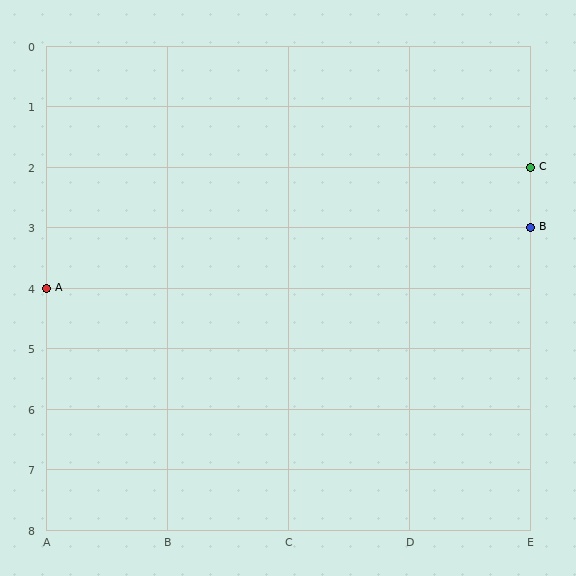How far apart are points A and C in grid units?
Points A and C are 4 columns and 2 rows apart (about 4.5 grid units diagonally).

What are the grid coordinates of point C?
Point C is at grid coordinates (E, 2).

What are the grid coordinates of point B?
Point B is at grid coordinates (E, 3).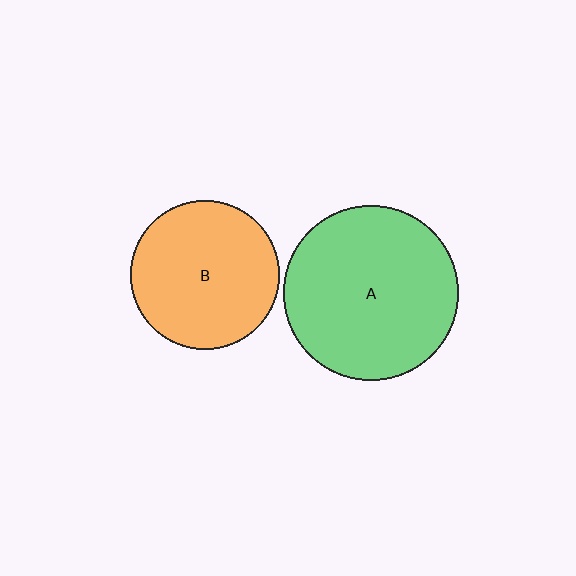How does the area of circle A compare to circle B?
Approximately 1.4 times.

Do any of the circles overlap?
No, none of the circles overlap.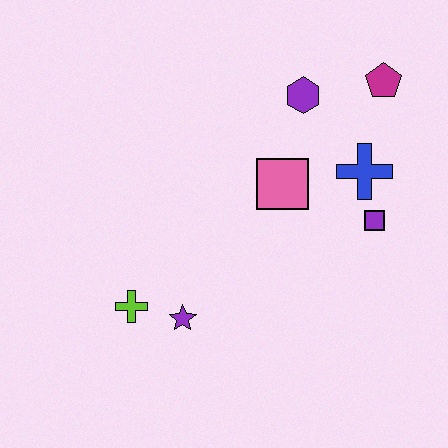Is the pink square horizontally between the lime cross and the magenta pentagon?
Yes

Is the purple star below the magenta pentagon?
Yes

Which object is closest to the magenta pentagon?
The purple hexagon is closest to the magenta pentagon.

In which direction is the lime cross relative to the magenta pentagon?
The lime cross is to the left of the magenta pentagon.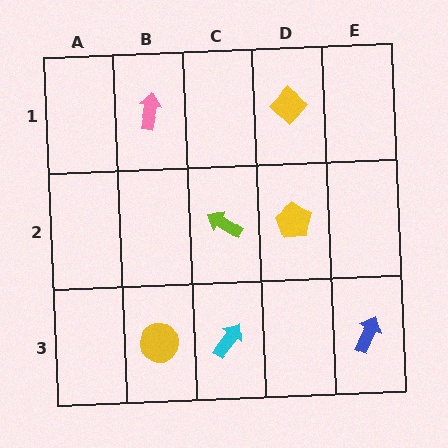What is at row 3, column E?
A blue arrow.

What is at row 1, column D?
A yellow diamond.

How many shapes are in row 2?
2 shapes.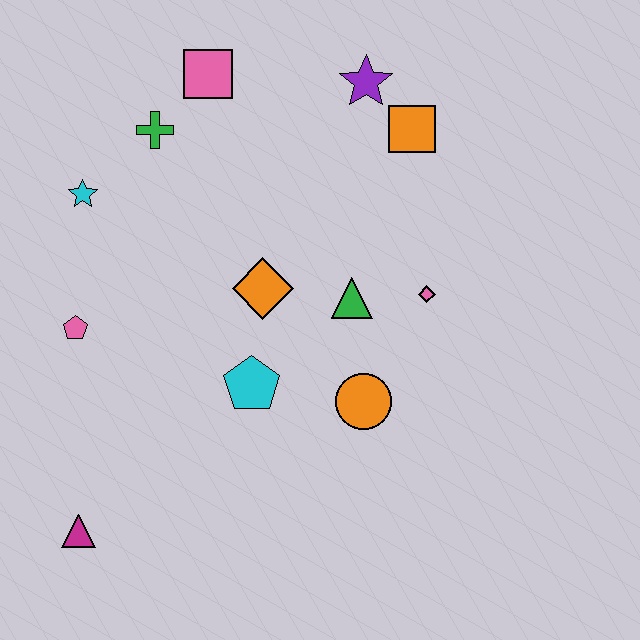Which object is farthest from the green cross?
The magenta triangle is farthest from the green cross.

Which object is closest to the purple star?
The orange square is closest to the purple star.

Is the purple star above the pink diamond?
Yes